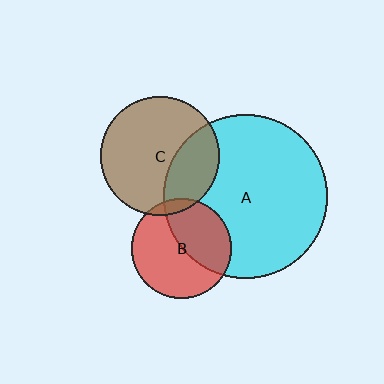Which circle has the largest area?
Circle A (cyan).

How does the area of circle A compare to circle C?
Approximately 1.9 times.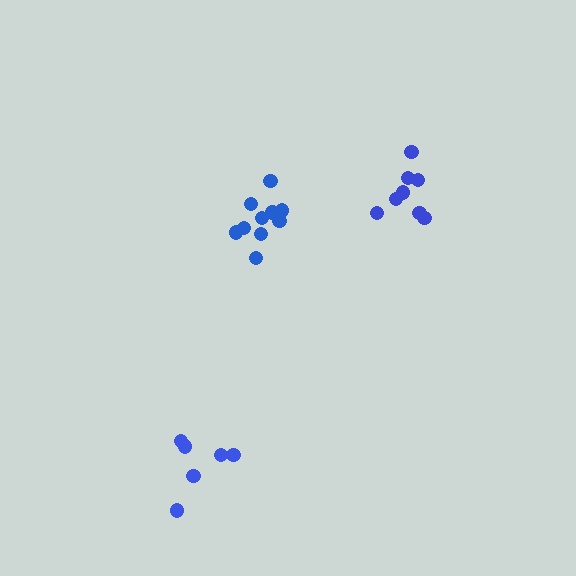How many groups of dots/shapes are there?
There are 3 groups.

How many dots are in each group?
Group 1: 10 dots, Group 2: 6 dots, Group 3: 8 dots (24 total).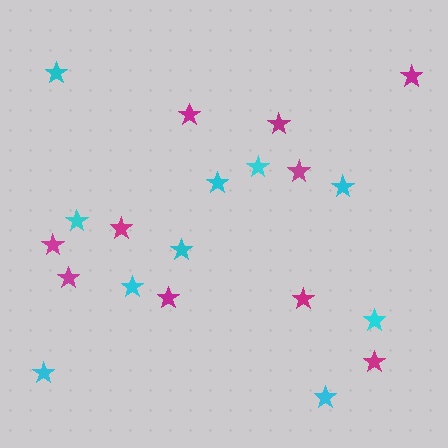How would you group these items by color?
There are 2 groups: one group of magenta stars (10) and one group of cyan stars (10).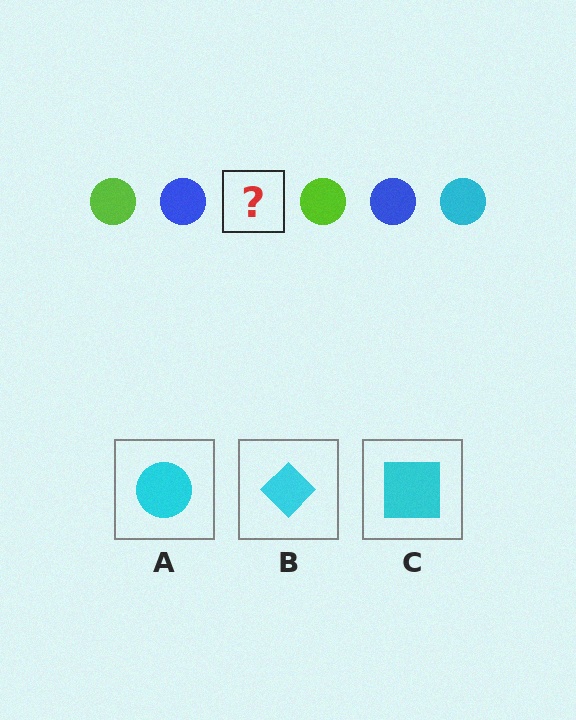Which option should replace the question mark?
Option A.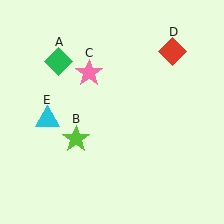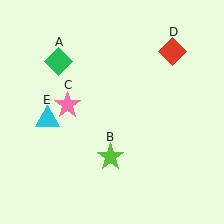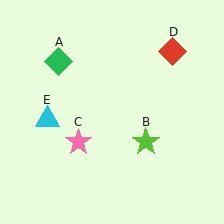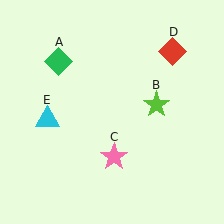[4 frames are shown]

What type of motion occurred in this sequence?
The lime star (object B), pink star (object C) rotated counterclockwise around the center of the scene.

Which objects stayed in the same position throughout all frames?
Green diamond (object A) and red diamond (object D) and cyan triangle (object E) remained stationary.